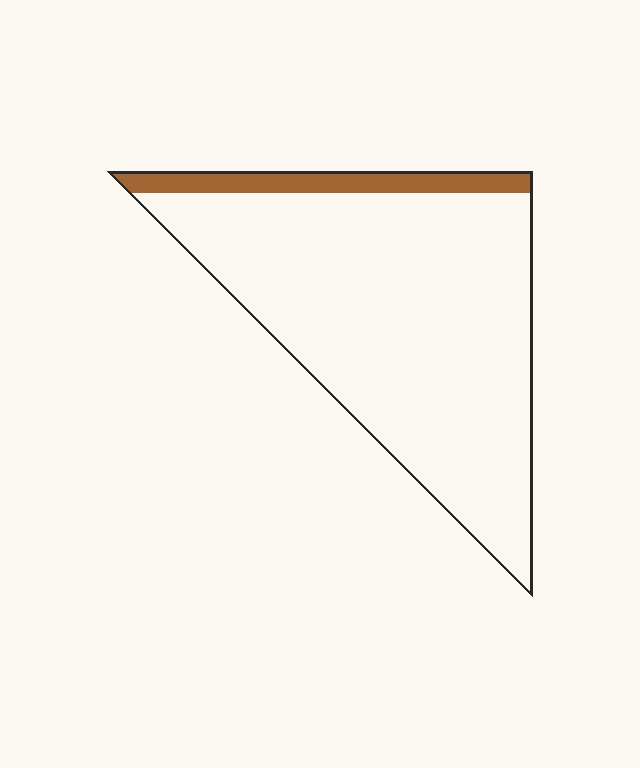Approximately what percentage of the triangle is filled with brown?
Approximately 10%.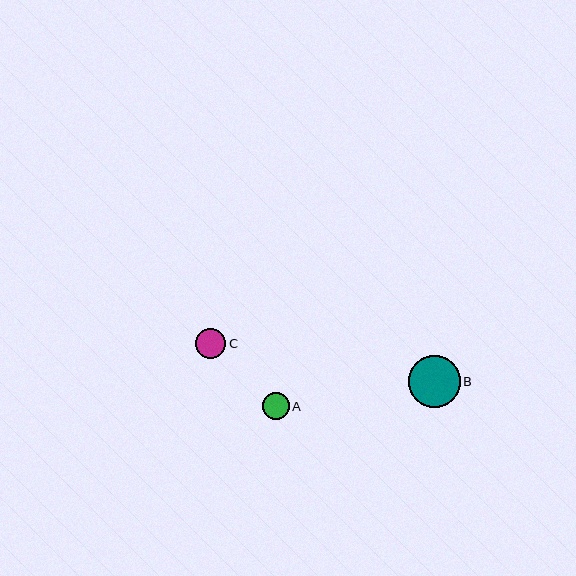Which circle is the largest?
Circle B is the largest with a size of approximately 52 pixels.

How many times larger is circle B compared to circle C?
Circle B is approximately 1.7 times the size of circle C.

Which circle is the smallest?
Circle A is the smallest with a size of approximately 27 pixels.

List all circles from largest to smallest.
From largest to smallest: B, C, A.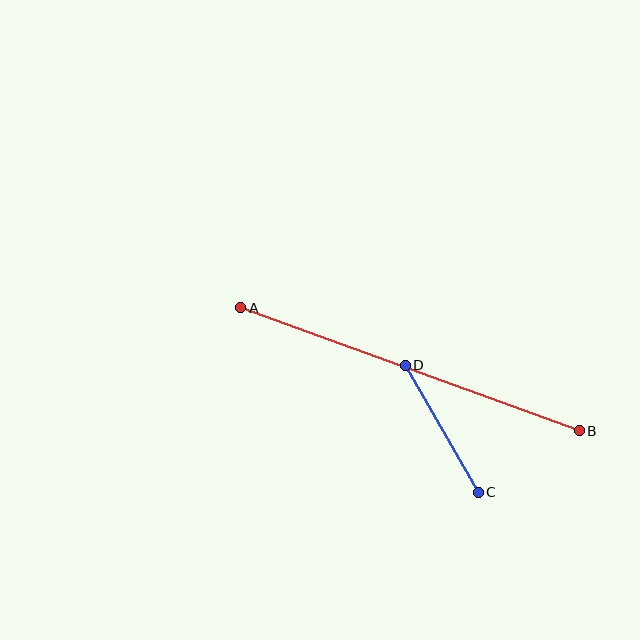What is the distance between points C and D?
The distance is approximately 147 pixels.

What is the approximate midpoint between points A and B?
The midpoint is at approximately (410, 369) pixels.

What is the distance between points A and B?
The distance is approximately 360 pixels.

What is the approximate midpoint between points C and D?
The midpoint is at approximately (442, 429) pixels.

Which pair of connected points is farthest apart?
Points A and B are farthest apart.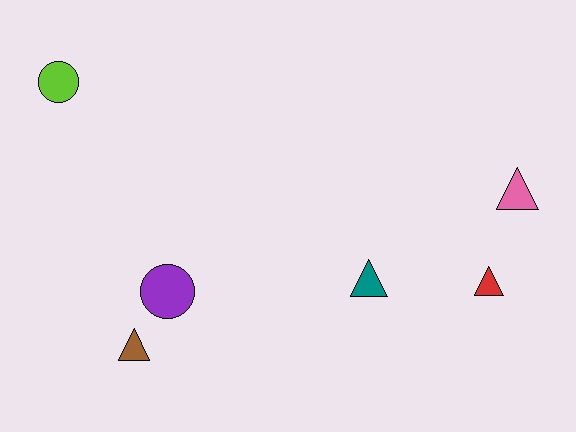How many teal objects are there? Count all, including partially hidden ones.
There is 1 teal object.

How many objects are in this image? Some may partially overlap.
There are 6 objects.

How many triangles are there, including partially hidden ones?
There are 4 triangles.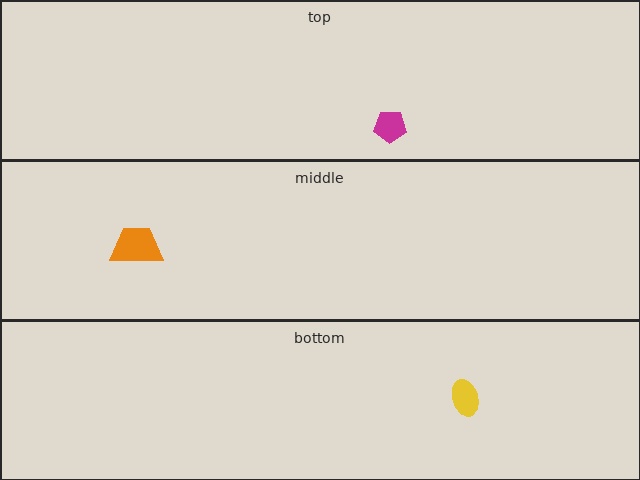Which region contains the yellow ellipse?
The bottom region.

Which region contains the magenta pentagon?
The top region.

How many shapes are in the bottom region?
1.